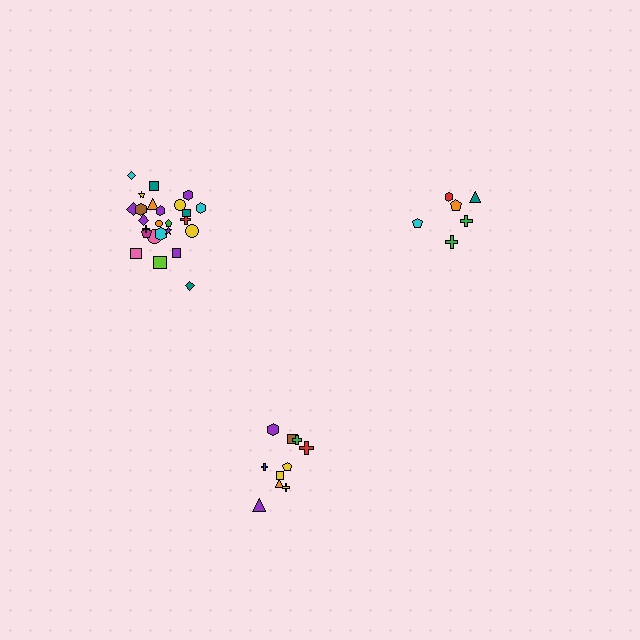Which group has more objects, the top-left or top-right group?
The top-left group.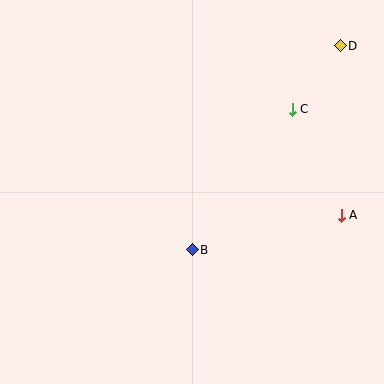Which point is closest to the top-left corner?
Point C is closest to the top-left corner.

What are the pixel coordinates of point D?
Point D is at (340, 46).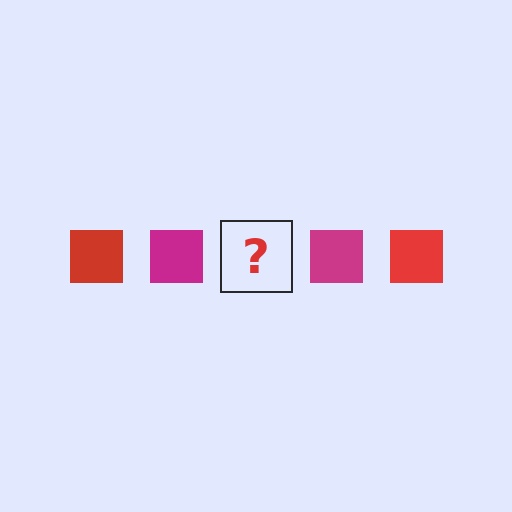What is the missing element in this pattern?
The missing element is a red square.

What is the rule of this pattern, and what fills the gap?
The rule is that the pattern cycles through red, magenta squares. The gap should be filled with a red square.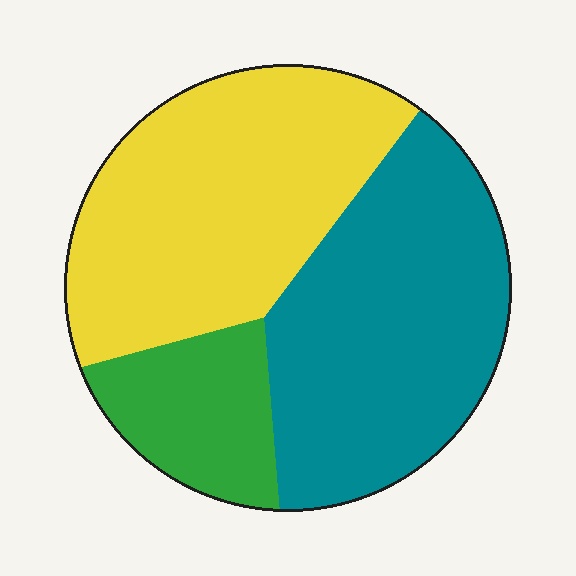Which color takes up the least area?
Green, at roughly 15%.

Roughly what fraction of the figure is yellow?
Yellow takes up about two fifths (2/5) of the figure.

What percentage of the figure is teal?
Teal takes up about two fifths (2/5) of the figure.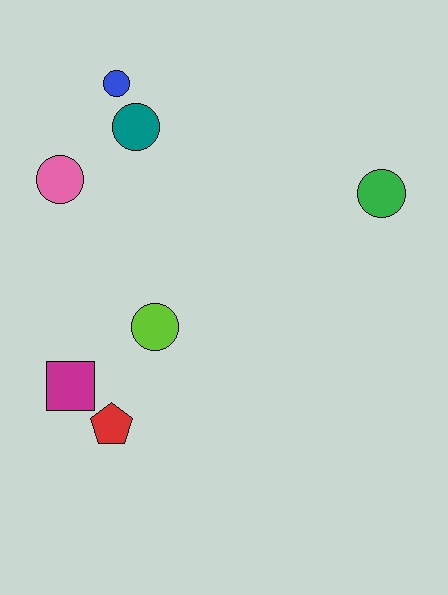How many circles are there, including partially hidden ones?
There are 5 circles.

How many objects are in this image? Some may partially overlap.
There are 7 objects.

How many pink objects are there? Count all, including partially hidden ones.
There is 1 pink object.